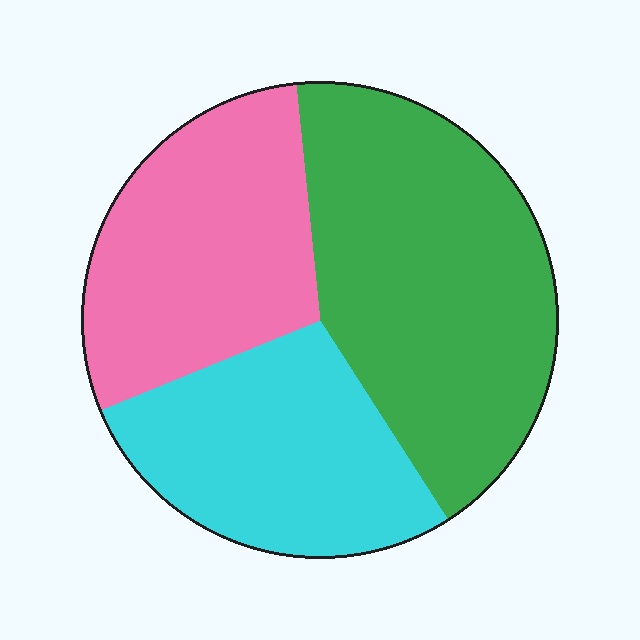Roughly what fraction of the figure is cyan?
Cyan takes up between a quarter and a half of the figure.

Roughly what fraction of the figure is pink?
Pink covers around 30% of the figure.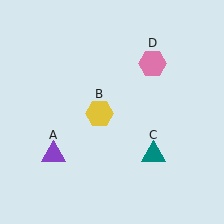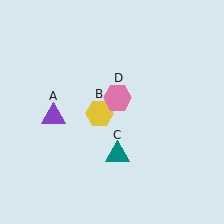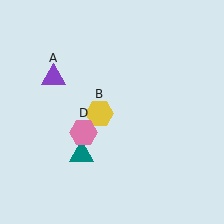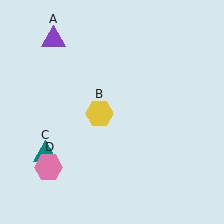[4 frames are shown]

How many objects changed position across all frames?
3 objects changed position: purple triangle (object A), teal triangle (object C), pink hexagon (object D).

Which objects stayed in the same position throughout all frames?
Yellow hexagon (object B) remained stationary.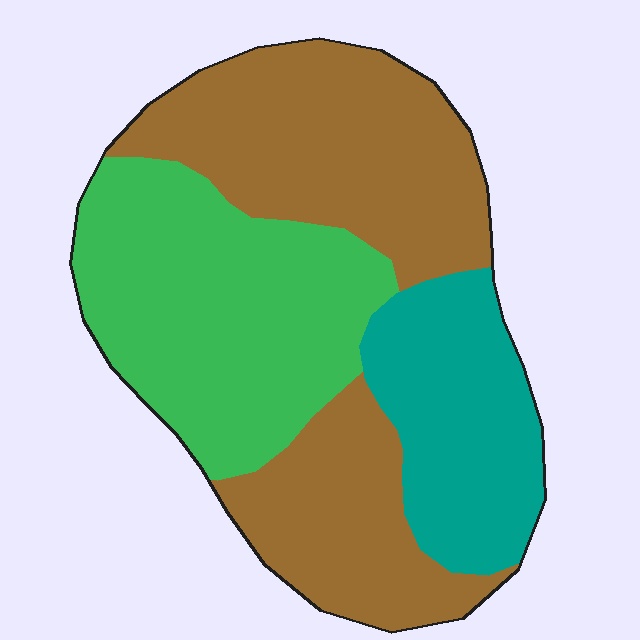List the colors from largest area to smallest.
From largest to smallest: brown, green, teal.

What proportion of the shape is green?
Green takes up about one third (1/3) of the shape.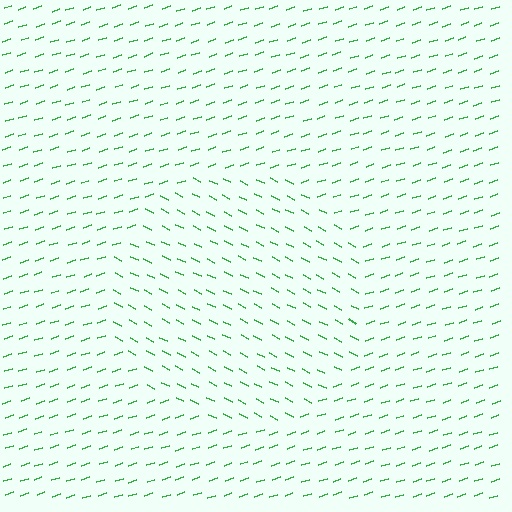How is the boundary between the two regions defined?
The boundary is defined purely by a change in line orientation (approximately 45 degrees difference). All lines are the same color and thickness.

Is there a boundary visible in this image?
Yes, there is a texture boundary formed by a change in line orientation.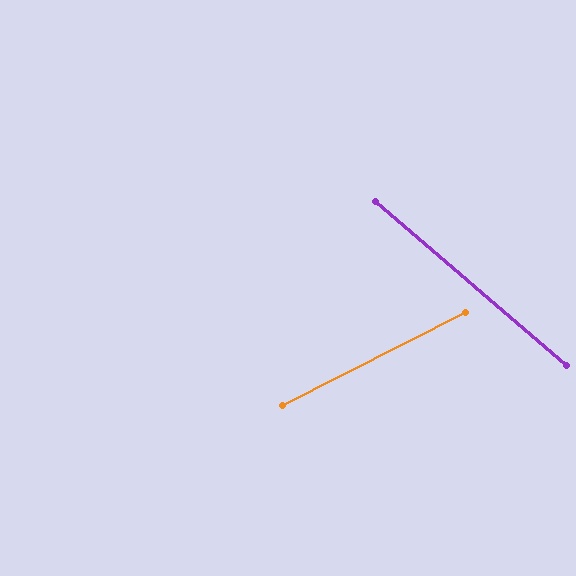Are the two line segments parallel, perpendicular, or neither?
Neither parallel nor perpendicular — they differ by about 68°.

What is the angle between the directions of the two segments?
Approximately 68 degrees.